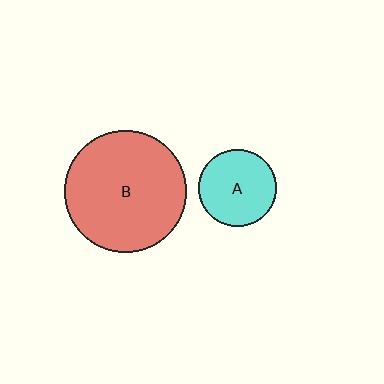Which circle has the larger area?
Circle B (red).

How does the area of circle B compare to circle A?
Approximately 2.4 times.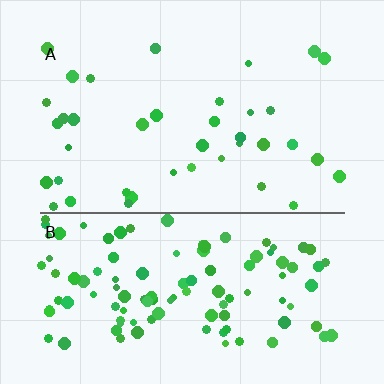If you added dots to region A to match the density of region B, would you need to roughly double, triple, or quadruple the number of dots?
Approximately triple.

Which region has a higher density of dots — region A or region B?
B (the bottom).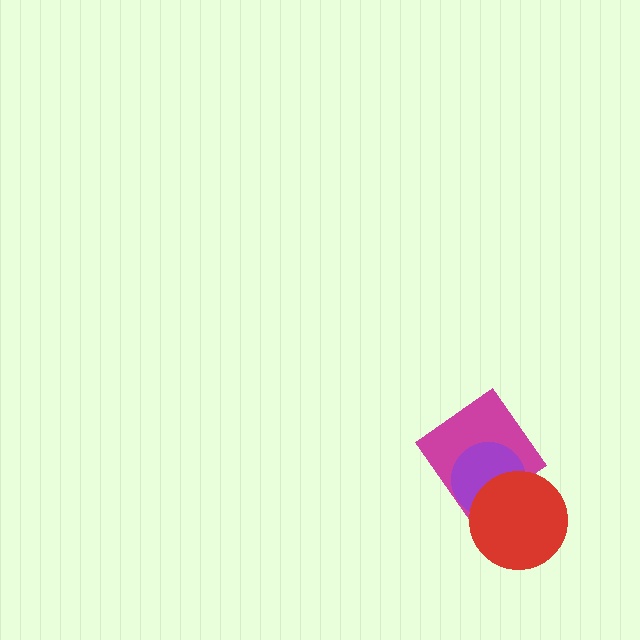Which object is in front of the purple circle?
The red circle is in front of the purple circle.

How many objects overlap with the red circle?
2 objects overlap with the red circle.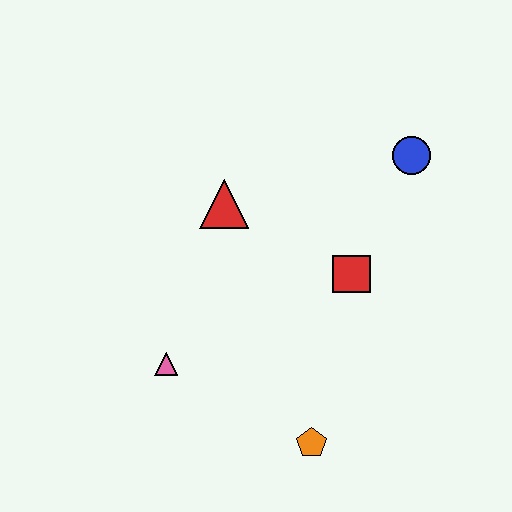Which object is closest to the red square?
The blue circle is closest to the red square.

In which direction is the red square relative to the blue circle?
The red square is below the blue circle.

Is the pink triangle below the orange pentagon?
No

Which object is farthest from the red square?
The pink triangle is farthest from the red square.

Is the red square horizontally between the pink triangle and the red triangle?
No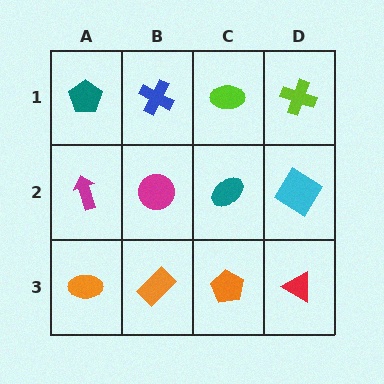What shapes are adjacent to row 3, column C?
A teal ellipse (row 2, column C), an orange rectangle (row 3, column B), a red triangle (row 3, column D).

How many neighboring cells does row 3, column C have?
3.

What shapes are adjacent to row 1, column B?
A magenta circle (row 2, column B), a teal pentagon (row 1, column A), a lime ellipse (row 1, column C).